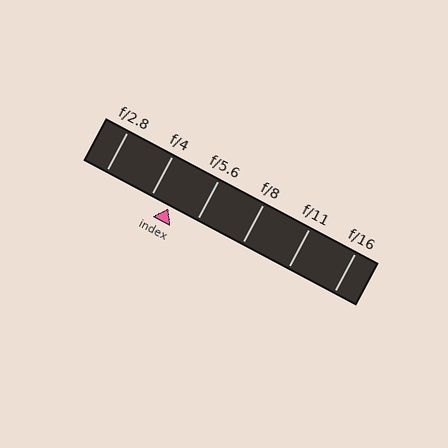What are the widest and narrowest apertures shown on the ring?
The widest aperture shown is f/2.8 and the narrowest is f/16.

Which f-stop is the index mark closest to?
The index mark is closest to f/4.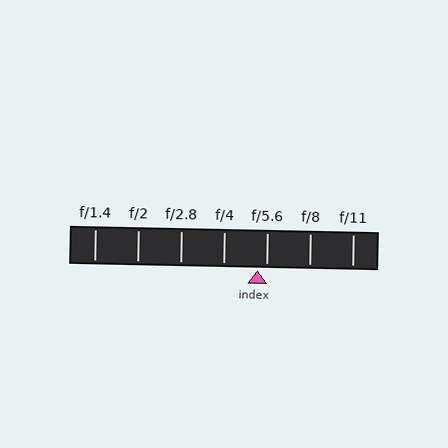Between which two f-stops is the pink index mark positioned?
The index mark is between f/4 and f/5.6.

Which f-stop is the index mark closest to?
The index mark is closest to f/5.6.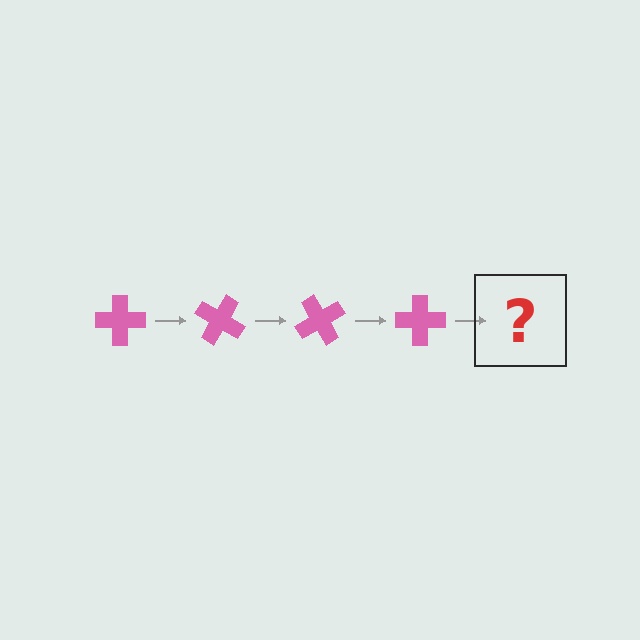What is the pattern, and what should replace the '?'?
The pattern is that the cross rotates 30 degrees each step. The '?' should be a pink cross rotated 120 degrees.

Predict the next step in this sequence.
The next step is a pink cross rotated 120 degrees.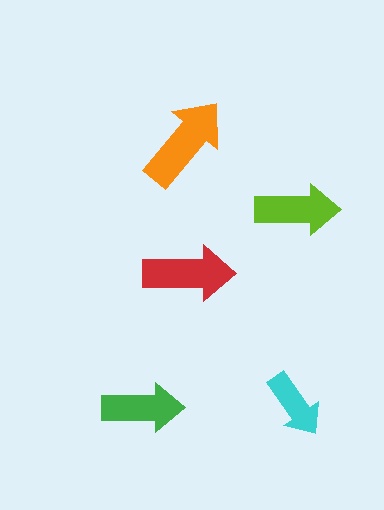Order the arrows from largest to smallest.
the orange one, the red one, the lime one, the green one, the cyan one.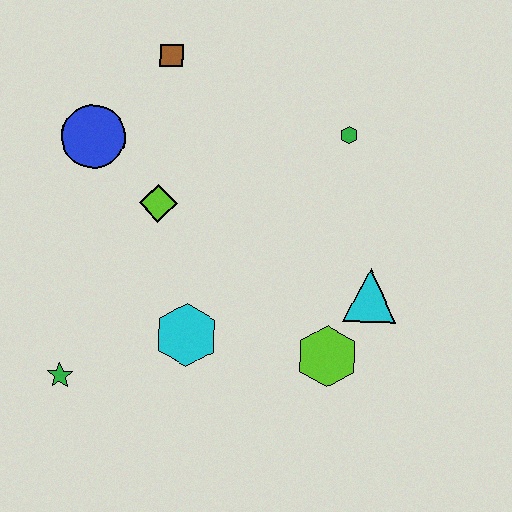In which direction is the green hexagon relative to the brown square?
The green hexagon is to the right of the brown square.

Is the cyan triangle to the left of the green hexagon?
No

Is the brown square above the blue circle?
Yes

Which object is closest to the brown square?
The blue circle is closest to the brown square.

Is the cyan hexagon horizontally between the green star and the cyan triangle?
Yes